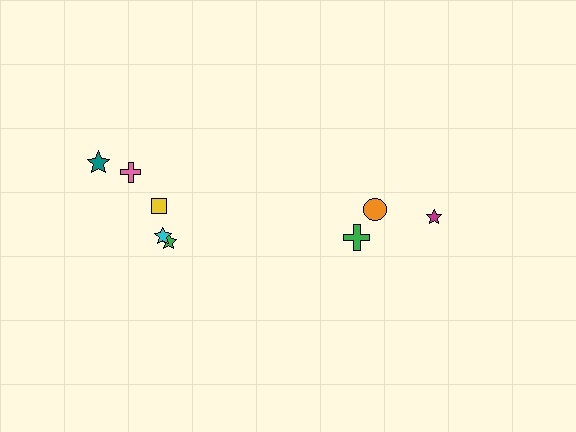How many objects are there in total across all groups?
There are 8 objects.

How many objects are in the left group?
There are 5 objects.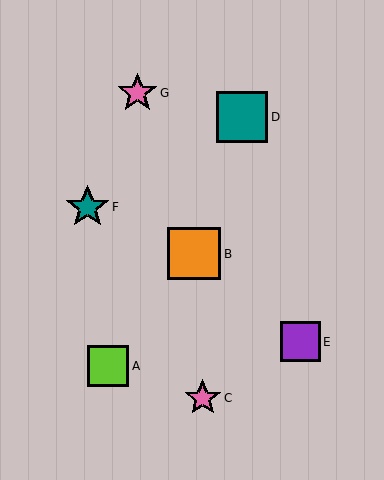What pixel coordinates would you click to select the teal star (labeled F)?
Click at (87, 207) to select the teal star F.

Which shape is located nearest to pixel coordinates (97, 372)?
The lime square (labeled A) at (108, 366) is nearest to that location.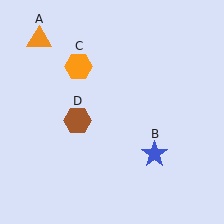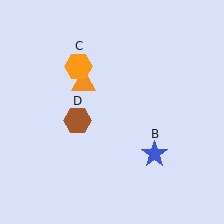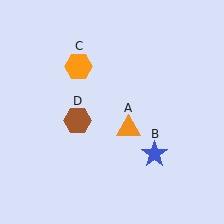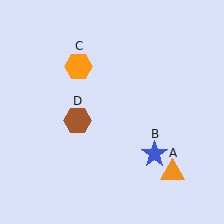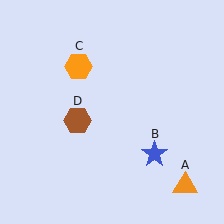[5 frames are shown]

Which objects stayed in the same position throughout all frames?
Blue star (object B) and orange hexagon (object C) and brown hexagon (object D) remained stationary.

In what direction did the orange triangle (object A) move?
The orange triangle (object A) moved down and to the right.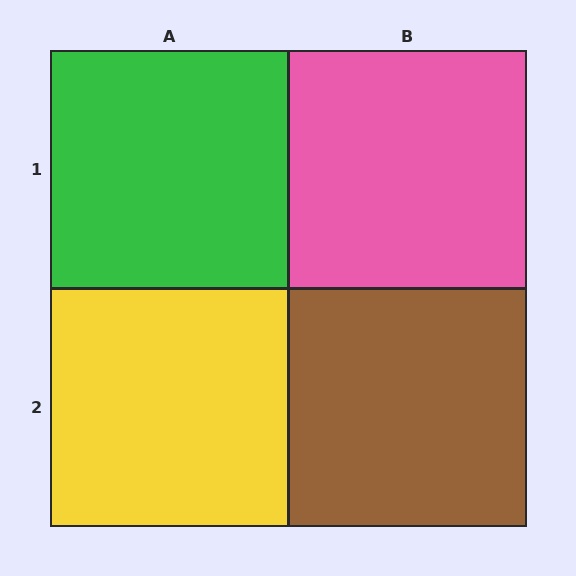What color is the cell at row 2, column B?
Brown.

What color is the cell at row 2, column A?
Yellow.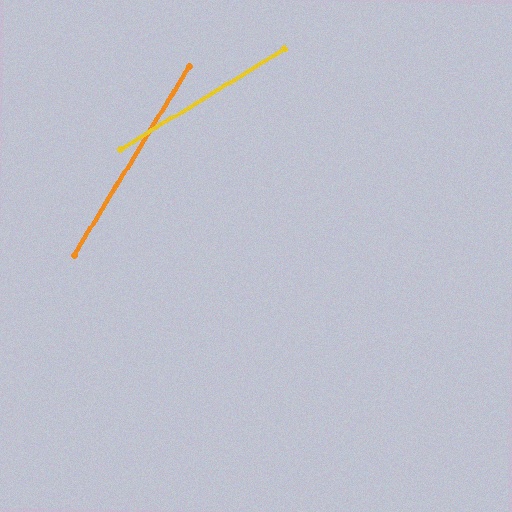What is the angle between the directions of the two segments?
Approximately 27 degrees.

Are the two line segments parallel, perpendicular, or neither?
Neither parallel nor perpendicular — they differ by about 27°.